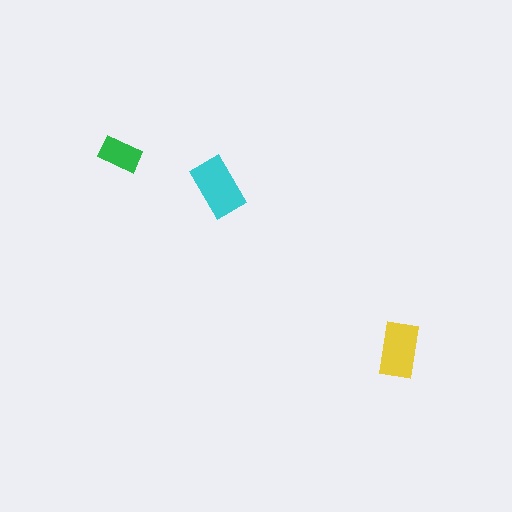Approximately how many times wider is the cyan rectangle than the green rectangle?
About 1.5 times wider.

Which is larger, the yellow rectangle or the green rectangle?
The yellow one.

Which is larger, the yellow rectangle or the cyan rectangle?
The cyan one.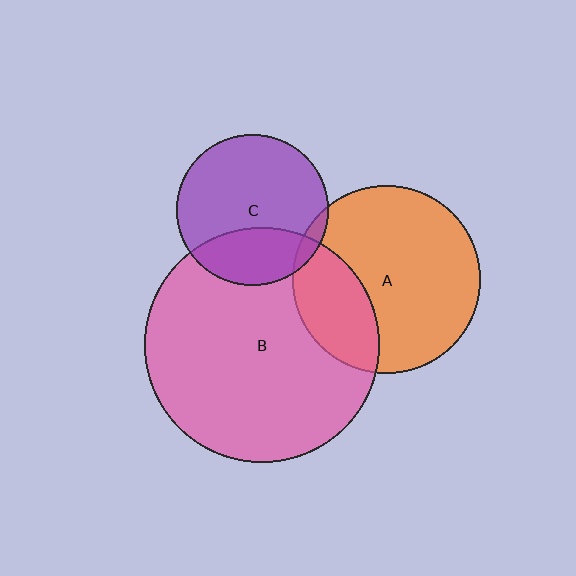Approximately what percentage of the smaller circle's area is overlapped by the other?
Approximately 30%.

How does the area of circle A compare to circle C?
Approximately 1.5 times.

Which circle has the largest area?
Circle B (pink).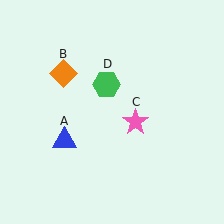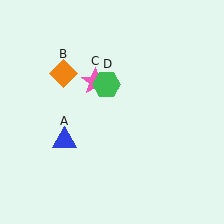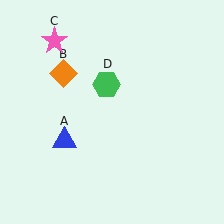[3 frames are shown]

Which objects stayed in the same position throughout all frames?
Blue triangle (object A) and orange diamond (object B) and green hexagon (object D) remained stationary.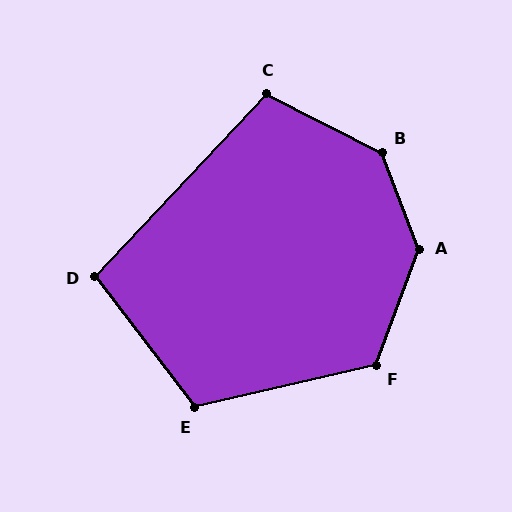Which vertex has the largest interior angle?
A, at approximately 139 degrees.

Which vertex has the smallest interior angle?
D, at approximately 99 degrees.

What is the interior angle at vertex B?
Approximately 138 degrees (obtuse).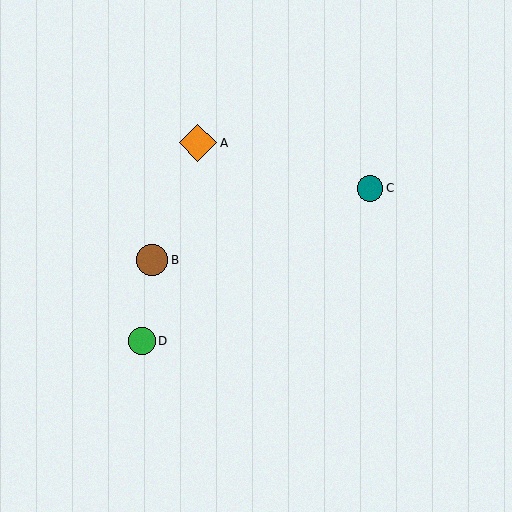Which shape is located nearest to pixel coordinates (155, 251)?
The brown circle (labeled B) at (152, 260) is nearest to that location.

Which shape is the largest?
The orange diamond (labeled A) is the largest.